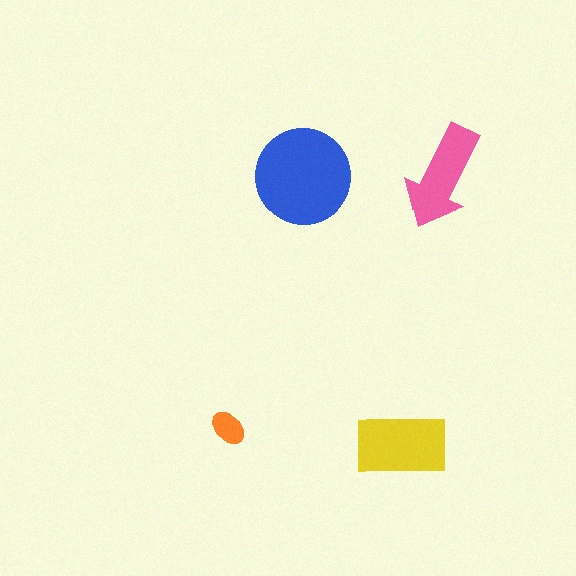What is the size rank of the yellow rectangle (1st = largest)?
2nd.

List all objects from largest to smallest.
The blue circle, the yellow rectangle, the pink arrow, the orange ellipse.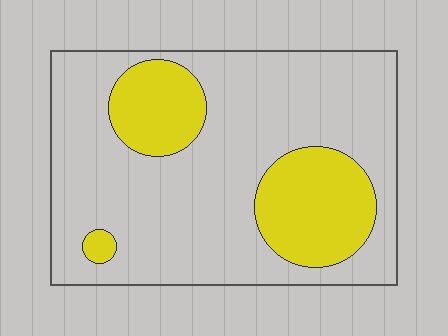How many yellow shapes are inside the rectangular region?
3.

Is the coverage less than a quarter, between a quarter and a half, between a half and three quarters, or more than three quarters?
Less than a quarter.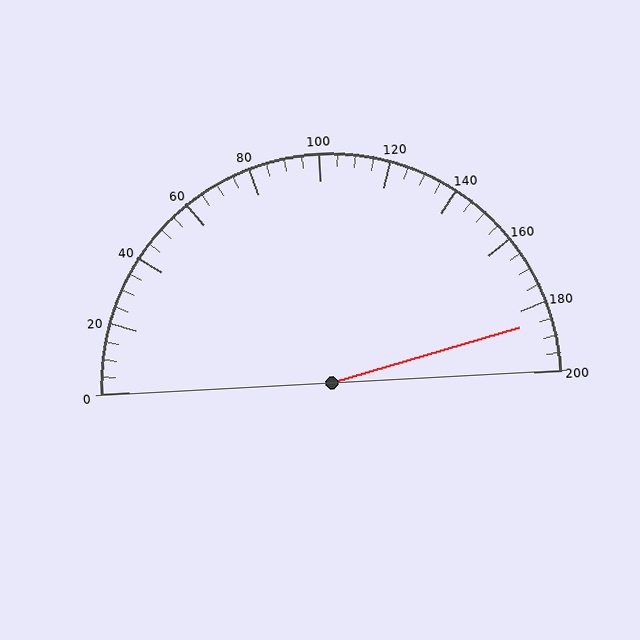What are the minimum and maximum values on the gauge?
The gauge ranges from 0 to 200.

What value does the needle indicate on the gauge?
The needle indicates approximately 185.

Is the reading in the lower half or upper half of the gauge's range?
The reading is in the upper half of the range (0 to 200).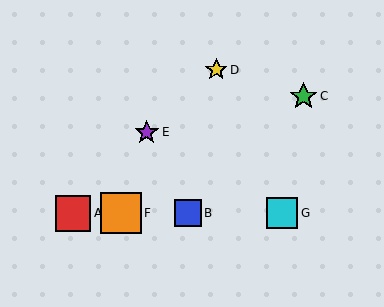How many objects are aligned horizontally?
4 objects (A, B, F, G) are aligned horizontally.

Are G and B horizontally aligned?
Yes, both are at y≈213.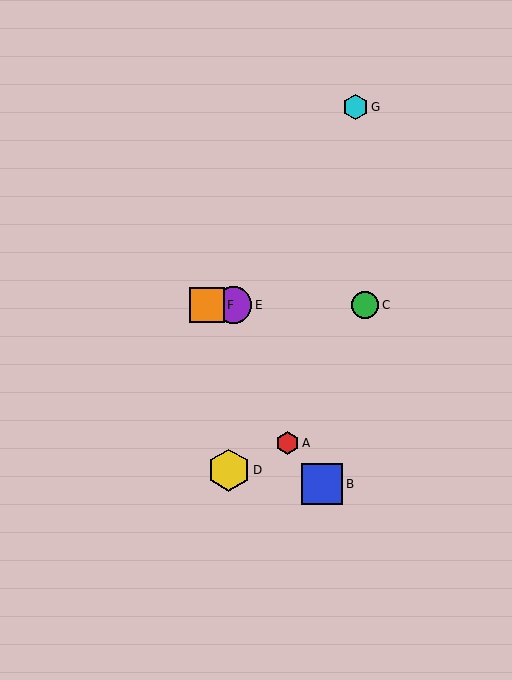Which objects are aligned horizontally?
Objects C, E, F are aligned horizontally.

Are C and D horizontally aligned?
No, C is at y≈305 and D is at y≈470.